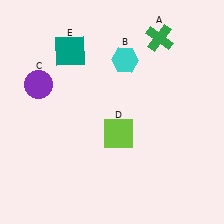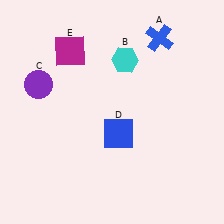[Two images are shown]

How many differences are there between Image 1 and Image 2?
There are 3 differences between the two images.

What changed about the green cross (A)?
In Image 1, A is green. In Image 2, it changed to blue.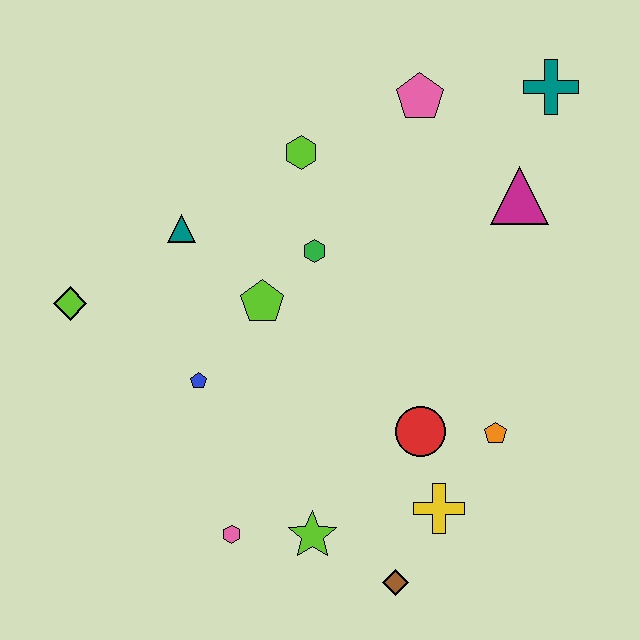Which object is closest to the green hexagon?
The lime pentagon is closest to the green hexagon.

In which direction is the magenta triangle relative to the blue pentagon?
The magenta triangle is to the right of the blue pentagon.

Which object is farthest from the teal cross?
The pink hexagon is farthest from the teal cross.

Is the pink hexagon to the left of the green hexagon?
Yes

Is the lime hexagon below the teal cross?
Yes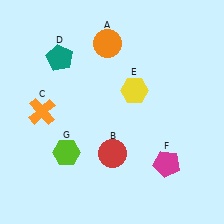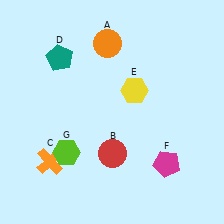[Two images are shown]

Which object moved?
The orange cross (C) moved down.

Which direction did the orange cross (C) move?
The orange cross (C) moved down.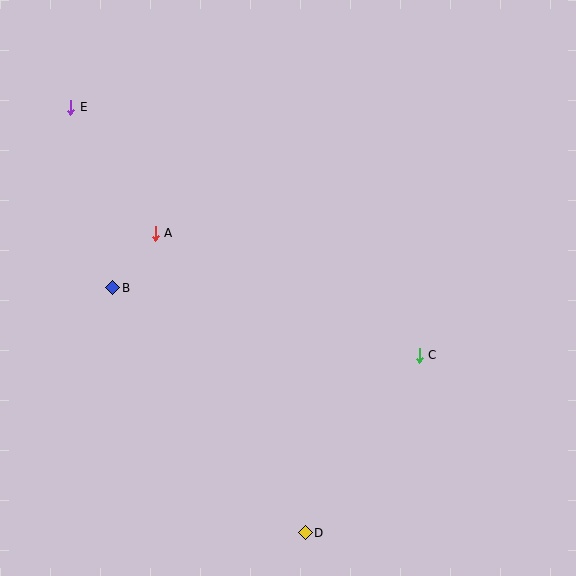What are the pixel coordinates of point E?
Point E is at (71, 107).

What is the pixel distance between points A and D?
The distance between A and D is 335 pixels.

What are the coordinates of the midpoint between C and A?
The midpoint between C and A is at (287, 294).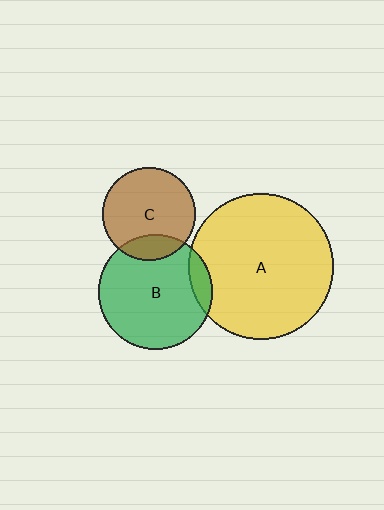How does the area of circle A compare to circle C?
Approximately 2.5 times.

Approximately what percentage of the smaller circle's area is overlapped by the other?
Approximately 10%.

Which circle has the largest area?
Circle A (yellow).